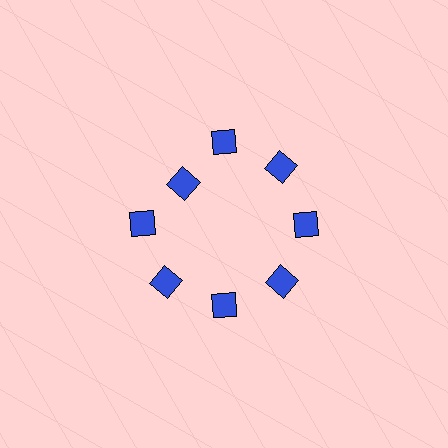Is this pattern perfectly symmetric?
No. The 8 blue squares are arranged in a ring, but one element near the 10 o'clock position is pulled inward toward the center, breaking the 8-fold rotational symmetry.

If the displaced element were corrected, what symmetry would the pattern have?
It would have 8-fold rotational symmetry — the pattern would map onto itself every 45 degrees.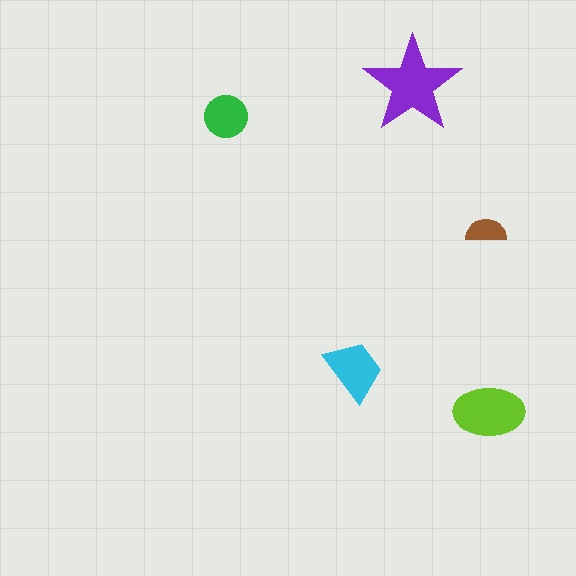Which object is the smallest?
The brown semicircle.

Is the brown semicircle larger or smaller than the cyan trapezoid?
Smaller.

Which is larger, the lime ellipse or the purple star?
The purple star.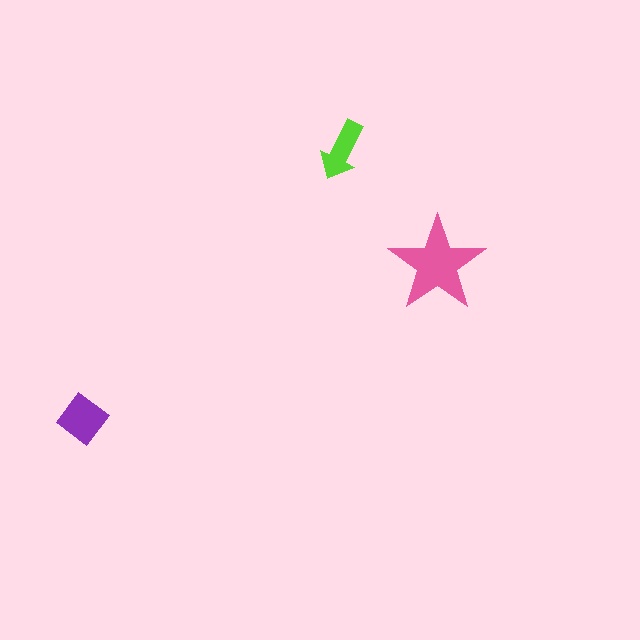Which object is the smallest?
The lime arrow.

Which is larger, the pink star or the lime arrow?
The pink star.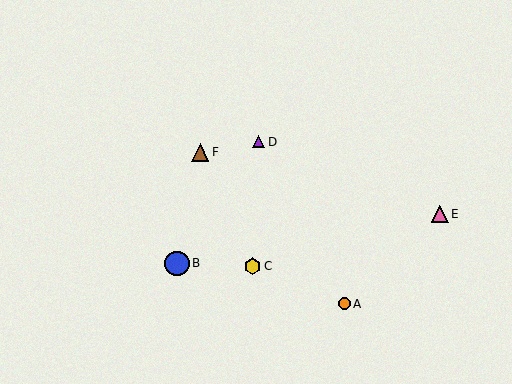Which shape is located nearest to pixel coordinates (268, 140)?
The purple triangle (labeled D) at (259, 142) is nearest to that location.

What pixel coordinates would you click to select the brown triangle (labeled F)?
Click at (200, 152) to select the brown triangle F.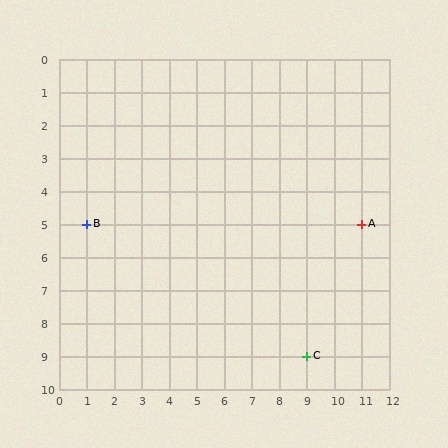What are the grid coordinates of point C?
Point C is at grid coordinates (9, 9).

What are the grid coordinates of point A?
Point A is at grid coordinates (11, 5).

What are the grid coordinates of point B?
Point B is at grid coordinates (1, 5).